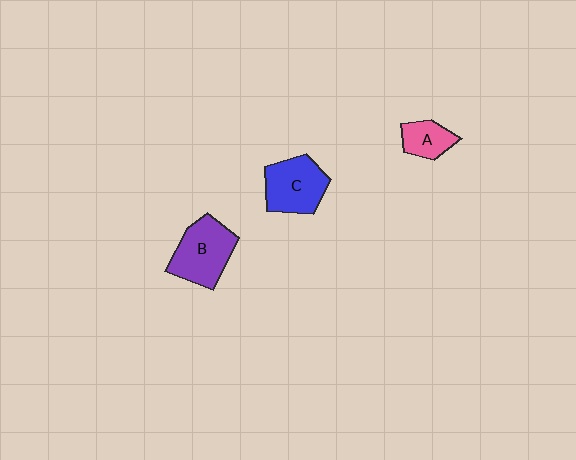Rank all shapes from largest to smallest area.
From largest to smallest: B (purple), C (blue), A (pink).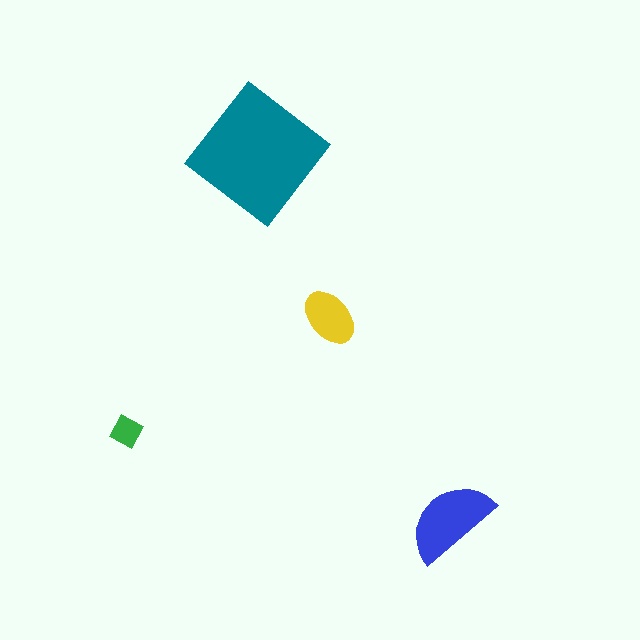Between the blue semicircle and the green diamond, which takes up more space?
The blue semicircle.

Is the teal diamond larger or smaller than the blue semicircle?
Larger.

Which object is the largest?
The teal diamond.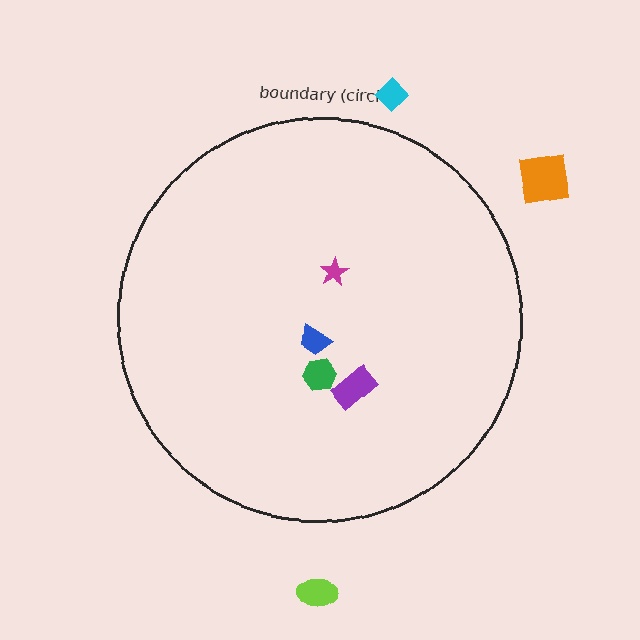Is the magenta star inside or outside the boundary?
Inside.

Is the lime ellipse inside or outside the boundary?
Outside.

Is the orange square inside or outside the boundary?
Outside.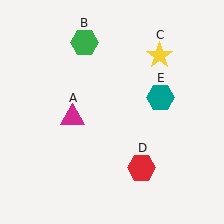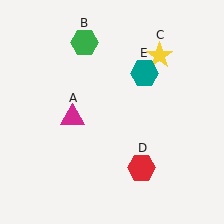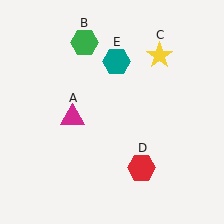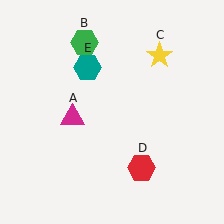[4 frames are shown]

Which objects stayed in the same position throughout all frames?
Magenta triangle (object A) and green hexagon (object B) and yellow star (object C) and red hexagon (object D) remained stationary.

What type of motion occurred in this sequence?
The teal hexagon (object E) rotated counterclockwise around the center of the scene.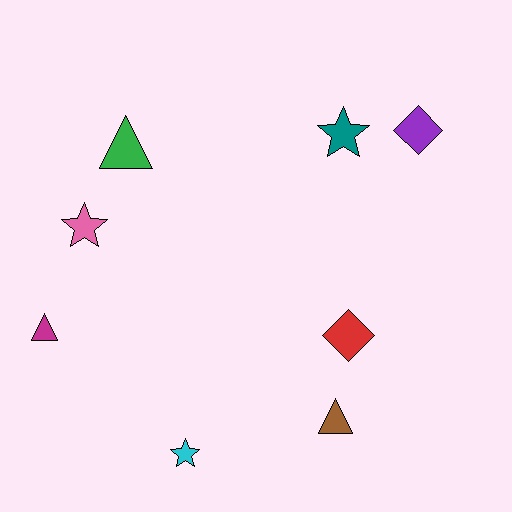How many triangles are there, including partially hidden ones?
There are 3 triangles.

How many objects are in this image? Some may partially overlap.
There are 8 objects.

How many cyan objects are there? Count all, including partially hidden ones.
There is 1 cyan object.